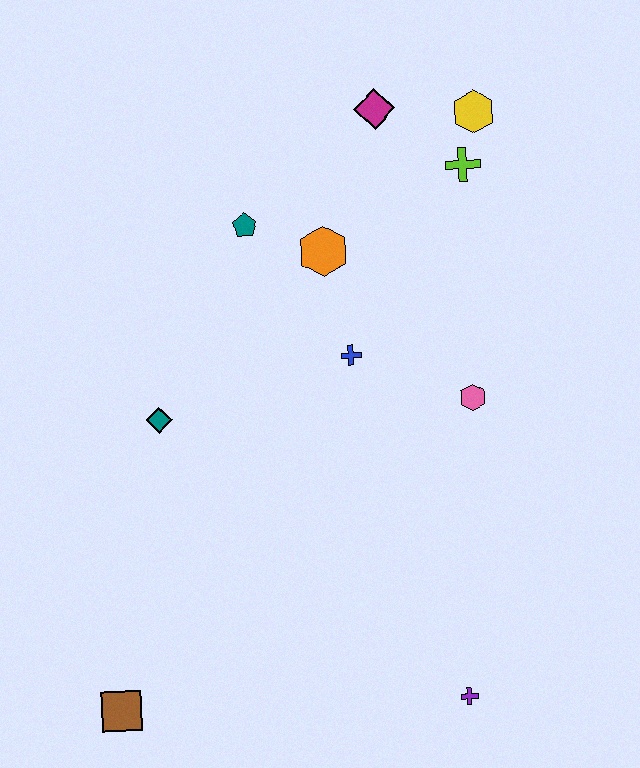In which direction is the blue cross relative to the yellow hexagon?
The blue cross is below the yellow hexagon.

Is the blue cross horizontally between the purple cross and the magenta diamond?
No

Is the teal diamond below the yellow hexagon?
Yes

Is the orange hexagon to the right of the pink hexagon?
No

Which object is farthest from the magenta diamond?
The brown square is farthest from the magenta diamond.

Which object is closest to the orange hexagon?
The teal pentagon is closest to the orange hexagon.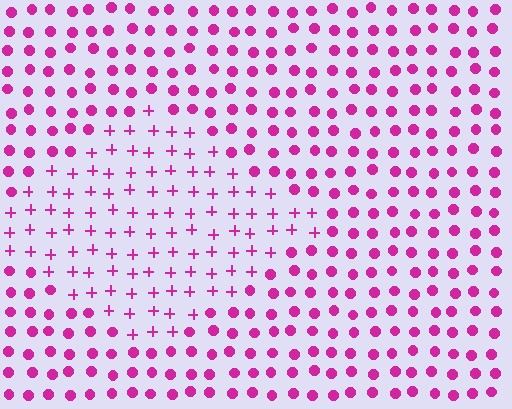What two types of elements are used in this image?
The image uses plus signs inside the diamond region and circles outside it.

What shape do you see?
I see a diamond.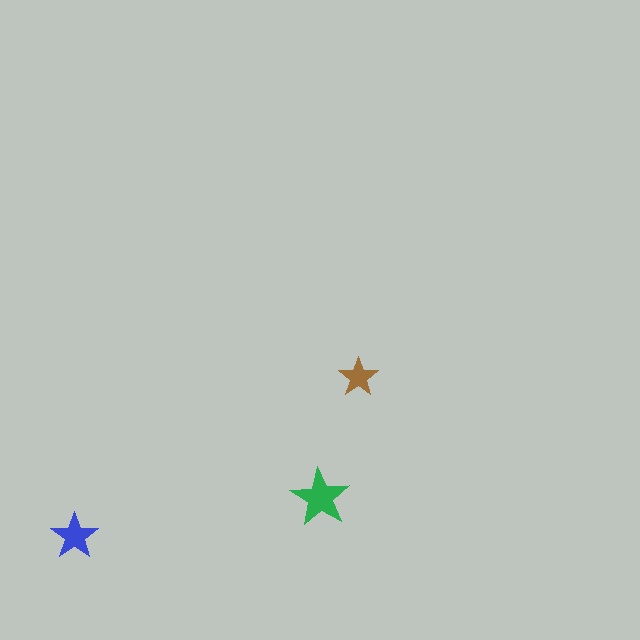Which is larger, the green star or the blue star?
The green one.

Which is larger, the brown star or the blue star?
The blue one.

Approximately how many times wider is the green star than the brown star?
About 1.5 times wider.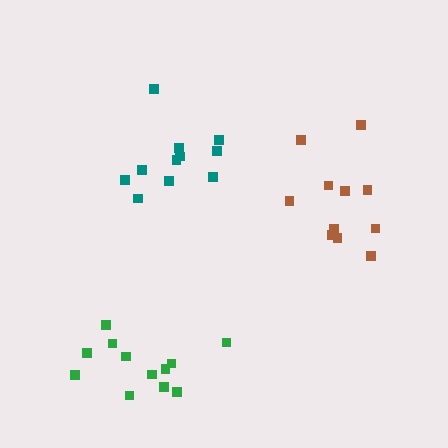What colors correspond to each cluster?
The clusters are colored: teal, brown, green.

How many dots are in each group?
Group 1: 11 dots, Group 2: 11 dots, Group 3: 12 dots (34 total).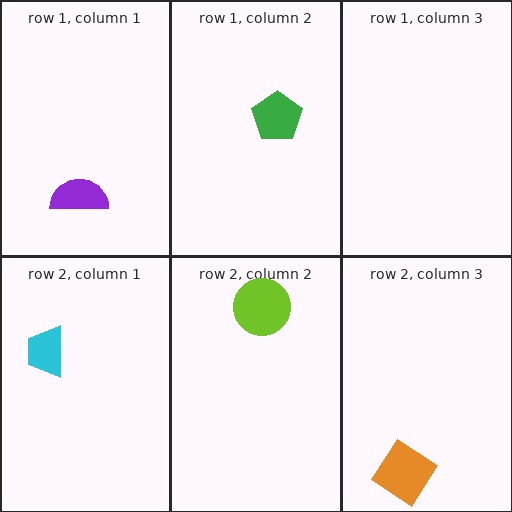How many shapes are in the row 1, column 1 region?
1.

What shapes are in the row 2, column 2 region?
The lime circle.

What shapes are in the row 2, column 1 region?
The cyan trapezoid.